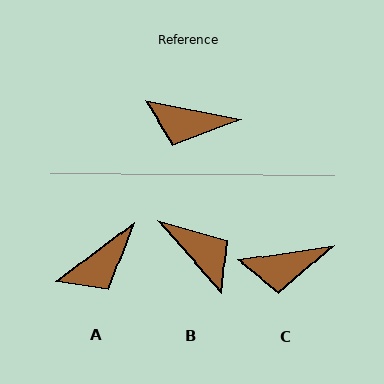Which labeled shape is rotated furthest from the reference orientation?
B, about 143 degrees away.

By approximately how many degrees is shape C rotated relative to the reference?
Approximately 20 degrees counter-clockwise.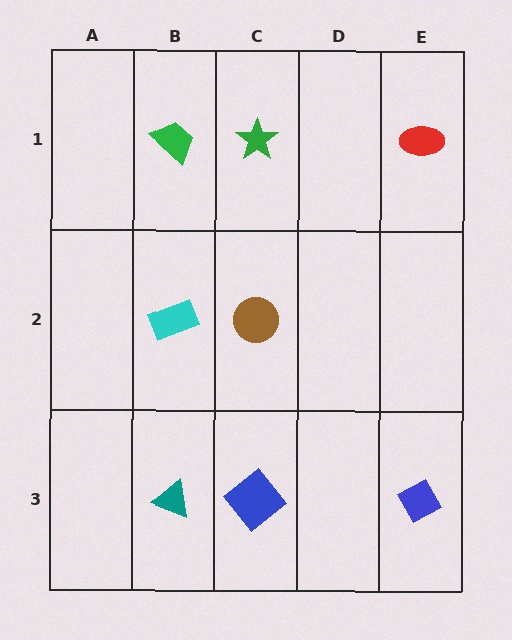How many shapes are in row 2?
2 shapes.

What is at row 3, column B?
A teal triangle.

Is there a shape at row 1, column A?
No, that cell is empty.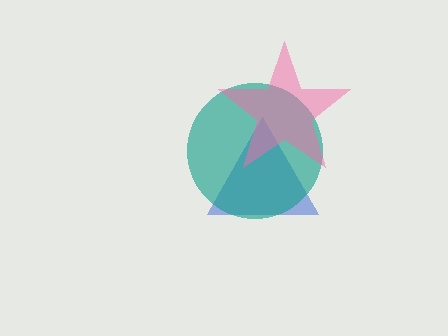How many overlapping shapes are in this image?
There are 3 overlapping shapes in the image.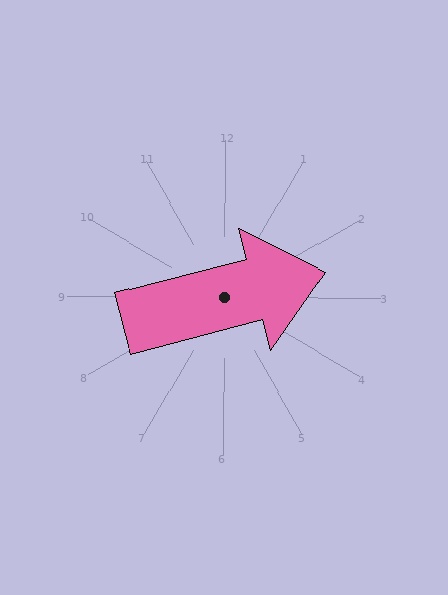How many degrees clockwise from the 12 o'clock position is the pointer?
Approximately 75 degrees.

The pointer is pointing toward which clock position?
Roughly 3 o'clock.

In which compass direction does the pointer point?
East.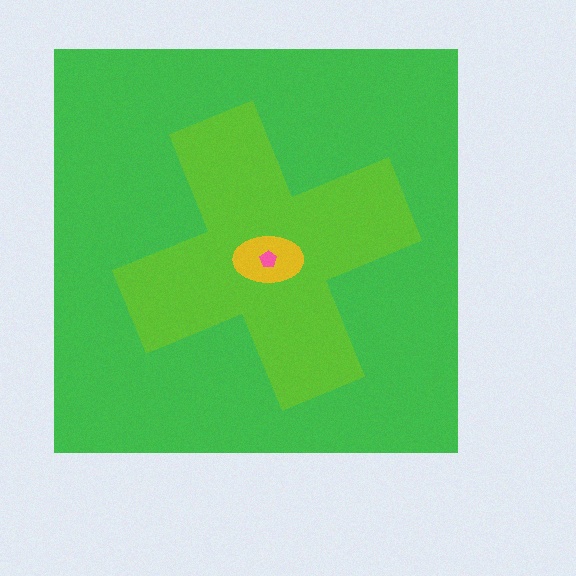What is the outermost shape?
The green square.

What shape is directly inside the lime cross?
The yellow ellipse.